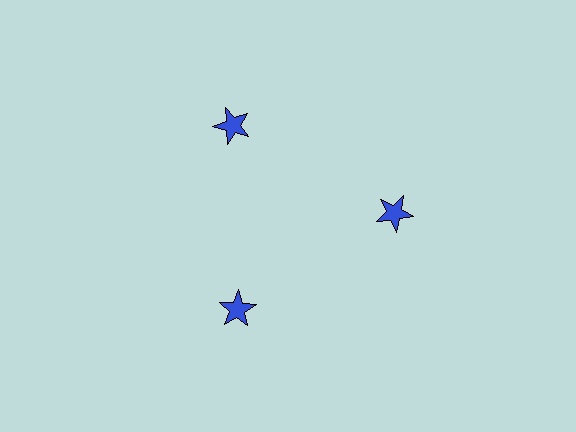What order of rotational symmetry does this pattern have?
This pattern has 3-fold rotational symmetry.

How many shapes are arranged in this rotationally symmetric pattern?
There are 3 shapes, arranged in 3 groups of 1.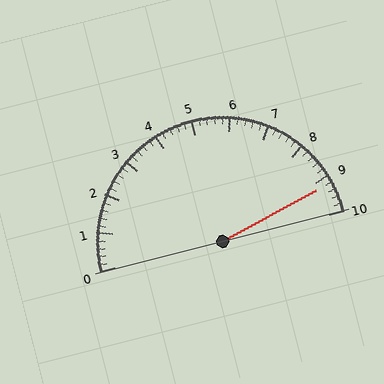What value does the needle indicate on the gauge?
The needle indicates approximately 9.2.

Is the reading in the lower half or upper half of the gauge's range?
The reading is in the upper half of the range (0 to 10).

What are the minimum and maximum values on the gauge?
The gauge ranges from 0 to 10.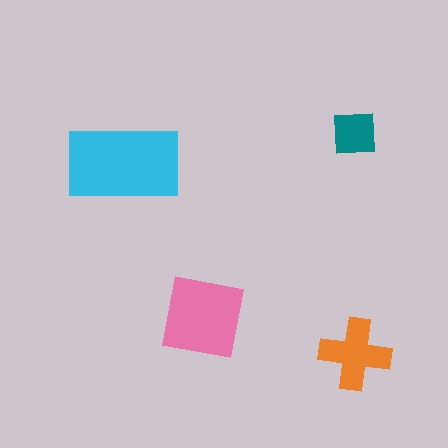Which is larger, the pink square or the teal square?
The pink square.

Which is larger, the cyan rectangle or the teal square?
The cyan rectangle.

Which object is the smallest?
The teal square.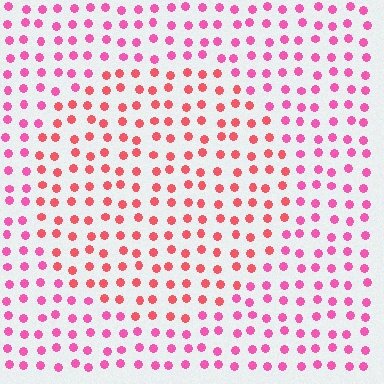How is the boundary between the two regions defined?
The boundary is defined purely by a slight shift in hue (about 29 degrees). Spacing, size, and orientation are identical on both sides.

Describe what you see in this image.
The image is filled with small pink elements in a uniform arrangement. A circle-shaped region is visible where the elements are tinted to a slightly different hue, forming a subtle color boundary.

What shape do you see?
I see a circle.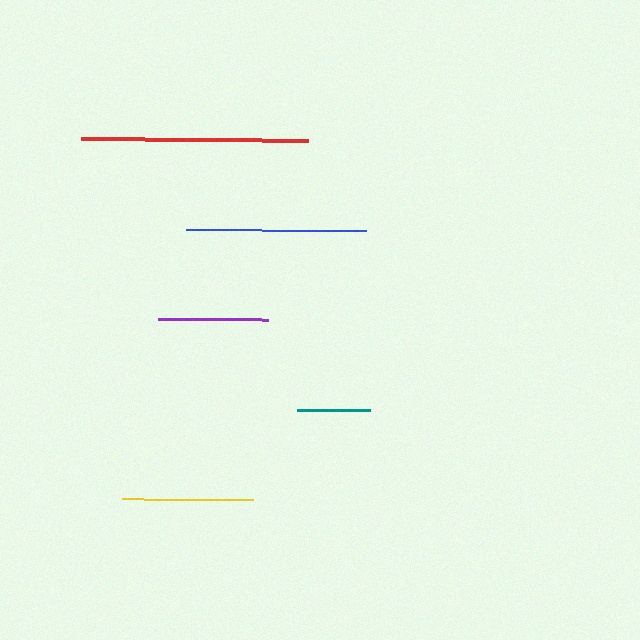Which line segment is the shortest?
The teal line is the shortest at approximately 73 pixels.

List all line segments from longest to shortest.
From longest to shortest: red, blue, yellow, purple, teal.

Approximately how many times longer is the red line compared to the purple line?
The red line is approximately 2.1 times the length of the purple line.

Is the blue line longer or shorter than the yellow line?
The blue line is longer than the yellow line.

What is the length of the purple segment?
The purple segment is approximately 110 pixels long.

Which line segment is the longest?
The red line is the longest at approximately 227 pixels.